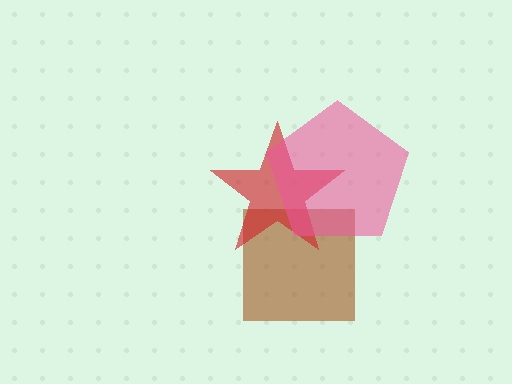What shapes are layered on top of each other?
The layered shapes are: a brown square, a red star, a pink pentagon.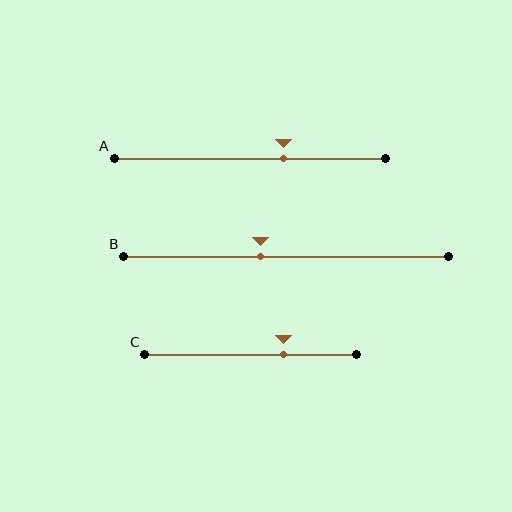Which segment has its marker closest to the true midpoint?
Segment B has its marker closest to the true midpoint.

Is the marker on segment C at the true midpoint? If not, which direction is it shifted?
No, the marker on segment C is shifted to the right by about 15% of the segment length.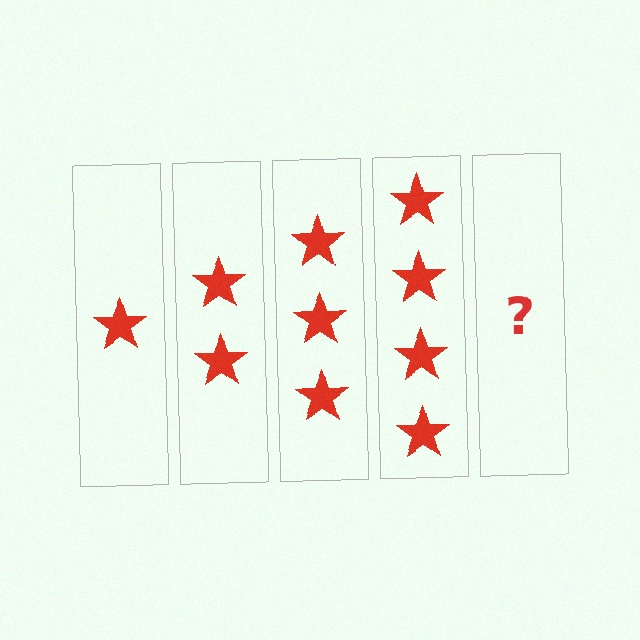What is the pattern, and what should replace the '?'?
The pattern is that each step adds one more star. The '?' should be 5 stars.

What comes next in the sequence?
The next element should be 5 stars.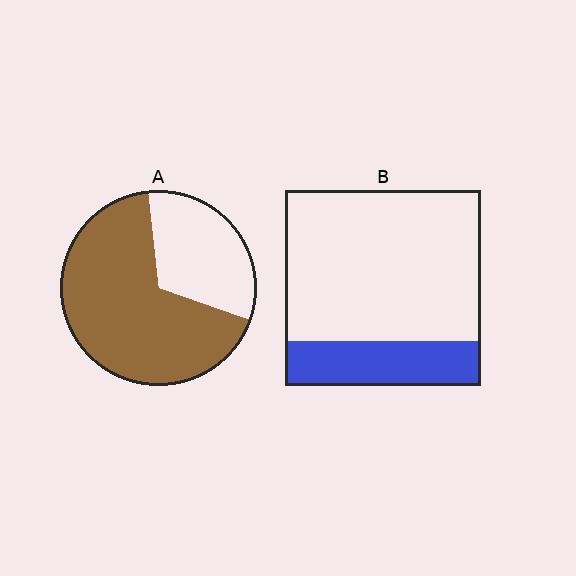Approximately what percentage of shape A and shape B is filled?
A is approximately 70% and B is approximately 25%.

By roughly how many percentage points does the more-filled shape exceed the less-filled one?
By roughly 45 percentage points (A over B).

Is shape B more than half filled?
No.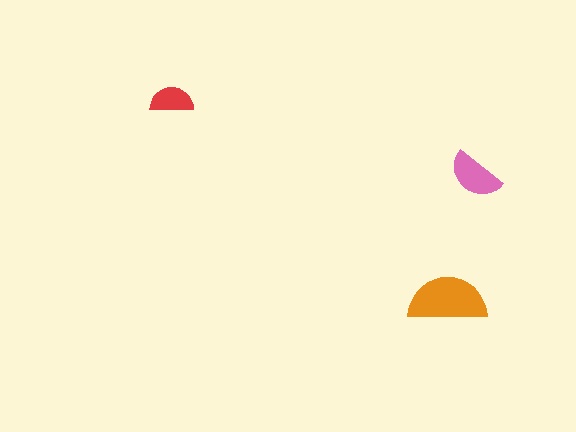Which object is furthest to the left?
The red semicircle is leftmost.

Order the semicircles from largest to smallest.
the orange one, the pink one, the red one.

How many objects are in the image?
There are 3 objects in the image.